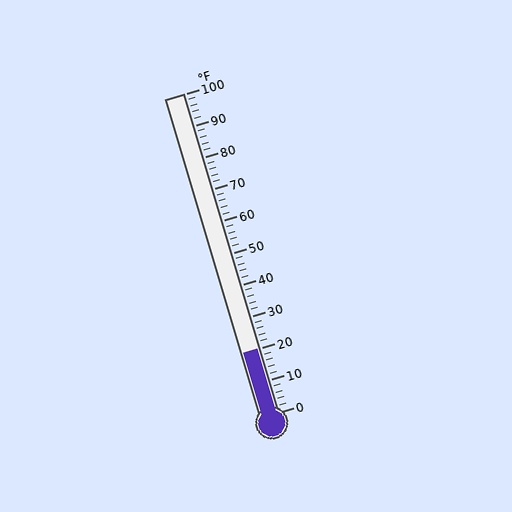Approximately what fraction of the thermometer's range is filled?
The thermometer is filled to approximately 20% of its range.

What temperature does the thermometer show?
The thermometer shows approximately 20°F.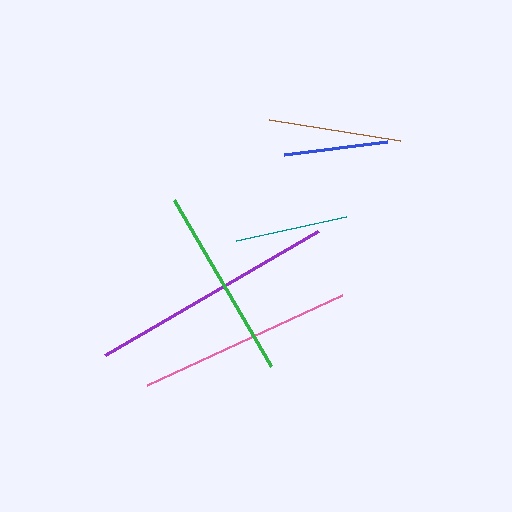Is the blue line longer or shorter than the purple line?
The purple line is longer than the blue line.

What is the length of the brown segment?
The brown segment is approximately 132 pixels long.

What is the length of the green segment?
The green segment is approximately 192 pixels long.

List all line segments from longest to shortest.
From longest to shortest: purple, pink, green, brown, teal, blue.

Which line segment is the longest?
The purple line is the longest at approximately 247 pixels.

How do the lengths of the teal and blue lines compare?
The teal and blue lines are approximately the same length.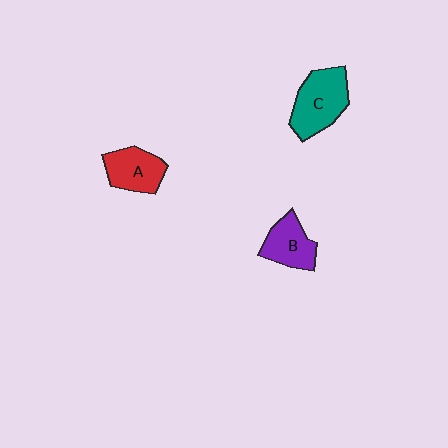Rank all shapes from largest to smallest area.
From largest to smallest: C (teal), A (red), B (purple).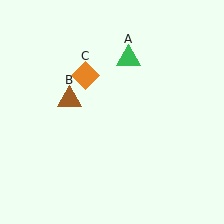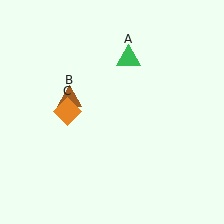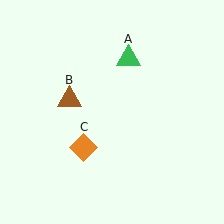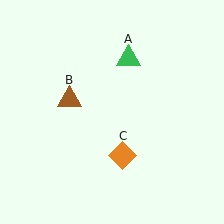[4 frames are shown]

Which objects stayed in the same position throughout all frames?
Green triangle (object A) and brown triangle (object B) remained stationary.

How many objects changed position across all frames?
1 object changed position: orange diamond (object C).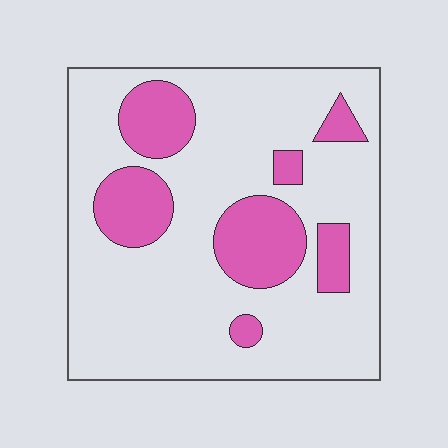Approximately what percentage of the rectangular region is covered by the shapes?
Approximately 25%.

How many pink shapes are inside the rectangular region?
7.